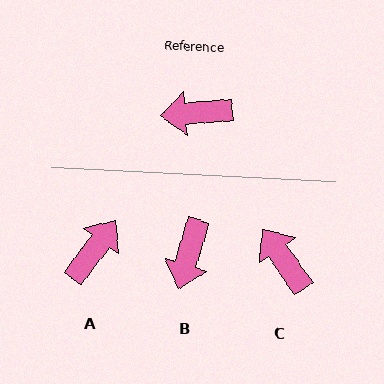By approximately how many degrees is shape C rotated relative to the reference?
Approximately 60 degrees clockwise.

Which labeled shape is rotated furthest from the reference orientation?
A, about 132 degrees away.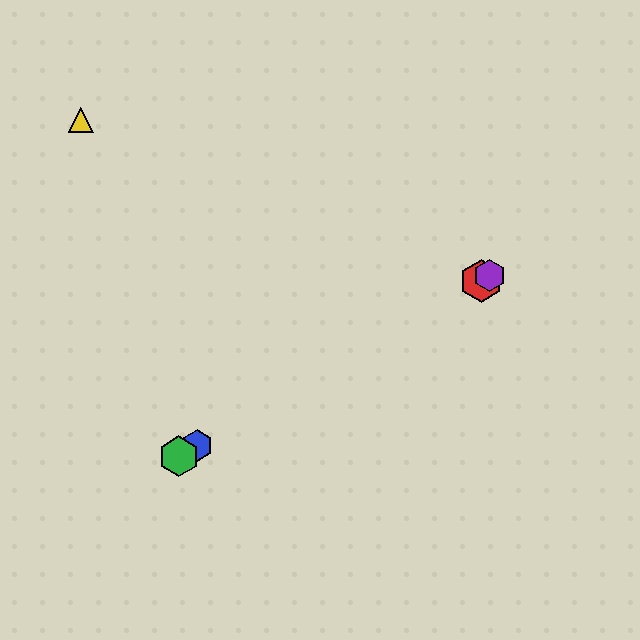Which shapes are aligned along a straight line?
The red hexagon, the blue hexagon, the green hexagon, the purple hexagon are aligned along a straight line.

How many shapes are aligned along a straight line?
4 shapes (the red hexagon, the blue hexagon, the green hexagon, the purple hexagon) are aligned along a straight line.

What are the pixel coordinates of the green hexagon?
The green hexagon is at (179, 456).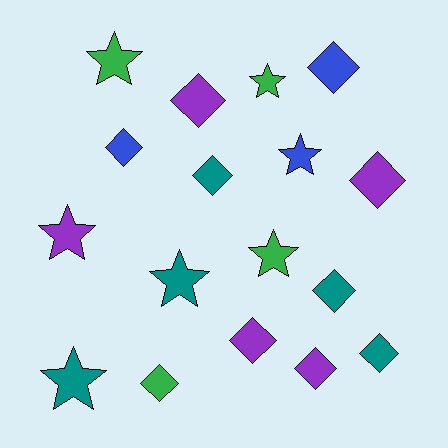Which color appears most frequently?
Teal, with 5 objects.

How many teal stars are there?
There are 2 teal stars.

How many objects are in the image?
There are 17 objects.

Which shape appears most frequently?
Diamond, with 10 objects.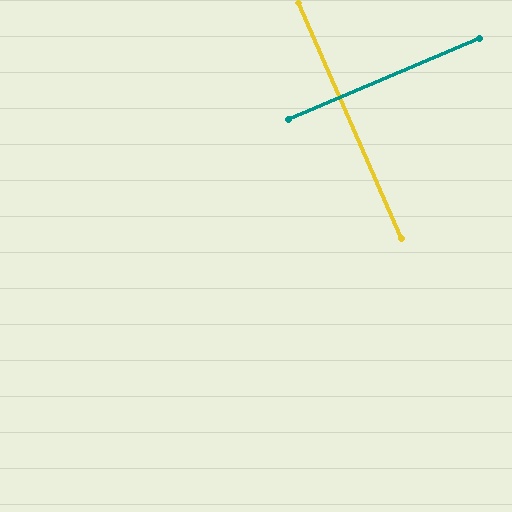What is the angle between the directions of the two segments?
Approximately 89 degrees.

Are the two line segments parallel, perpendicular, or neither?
Perpendicular — they meet at approximately 89°.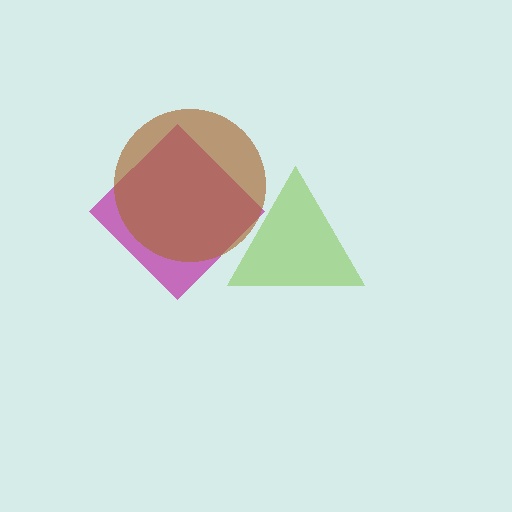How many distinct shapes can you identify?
There are 3 distinct shapes: a lime triangle, a magenta diamond, a brown circle.